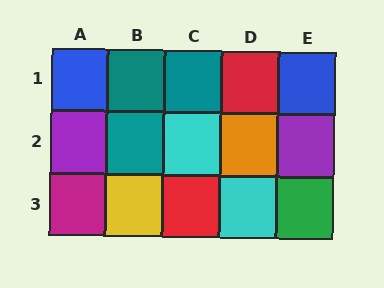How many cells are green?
1 cell is green.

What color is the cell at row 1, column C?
Teal.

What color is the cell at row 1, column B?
Teal.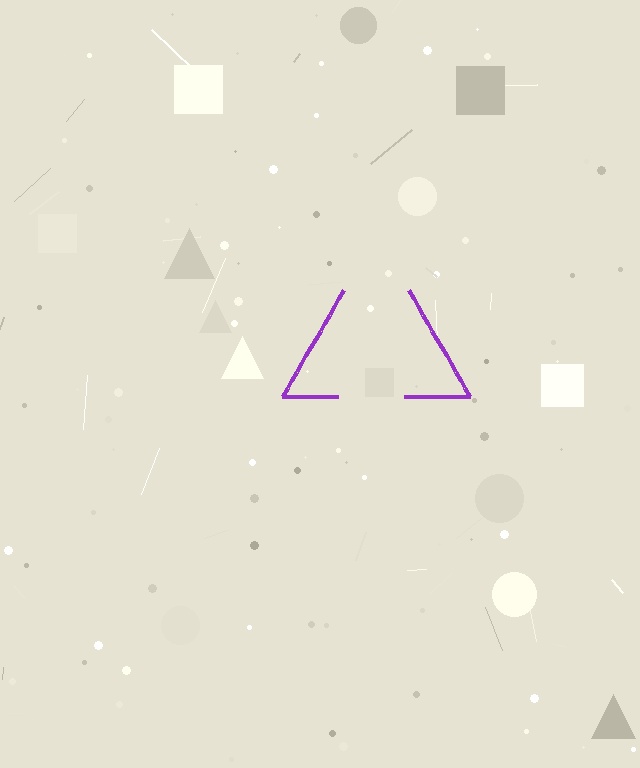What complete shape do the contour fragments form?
The contour fragments form a triangle.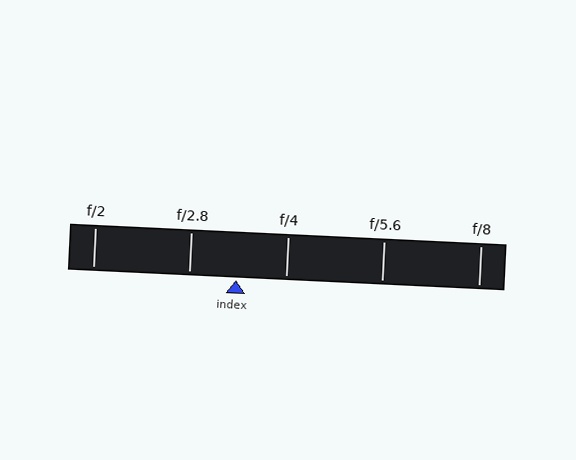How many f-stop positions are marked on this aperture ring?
There are 5 f-stop positions marked.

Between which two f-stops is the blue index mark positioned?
The index mark is between f/2.8 and f/4.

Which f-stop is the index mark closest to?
The index mark is closest to f/2.8.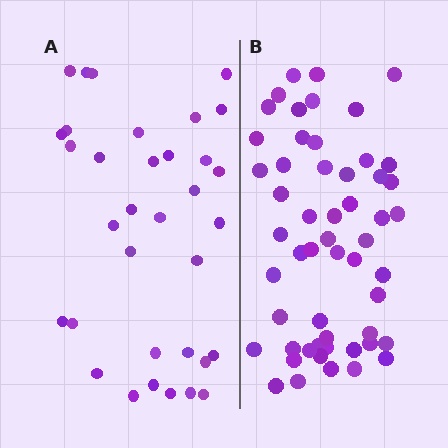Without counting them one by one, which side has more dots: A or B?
Region B (the right region) has more dots.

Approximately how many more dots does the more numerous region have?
Region B has approximately 20 more dots than region A.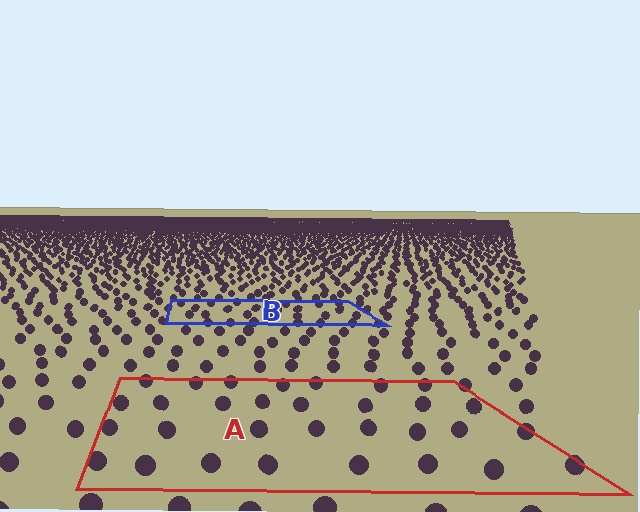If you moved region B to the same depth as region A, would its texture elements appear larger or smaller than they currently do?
They would appear larger. At a closer depth, the same texture elements are projected at a bigger on-screen size.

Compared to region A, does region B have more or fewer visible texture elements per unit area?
Region B has more texture elements per unit area — they are packed more densely because it is farther away.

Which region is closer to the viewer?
Region A is closer. The texture elements there are larger and more spread out.